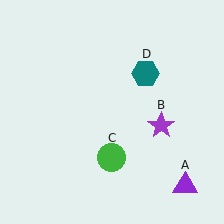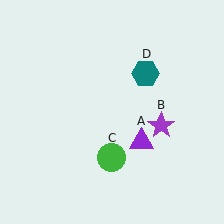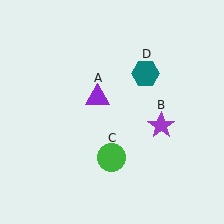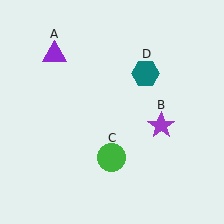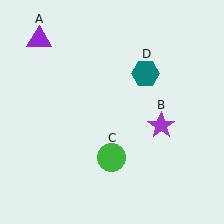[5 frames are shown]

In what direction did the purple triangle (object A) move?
The purple triangle (object A) moved up and to the left.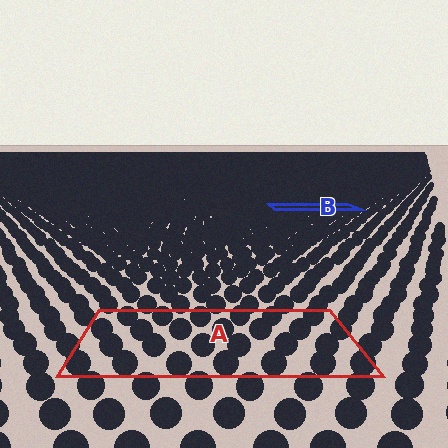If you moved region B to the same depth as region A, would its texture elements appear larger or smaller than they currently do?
They would appear larger. At a closer depth, the same texture elements are projected at a bigger on-screen size.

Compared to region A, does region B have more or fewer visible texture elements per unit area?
Region B has more texture elements per unit area — they are packed more densely because it is farther away.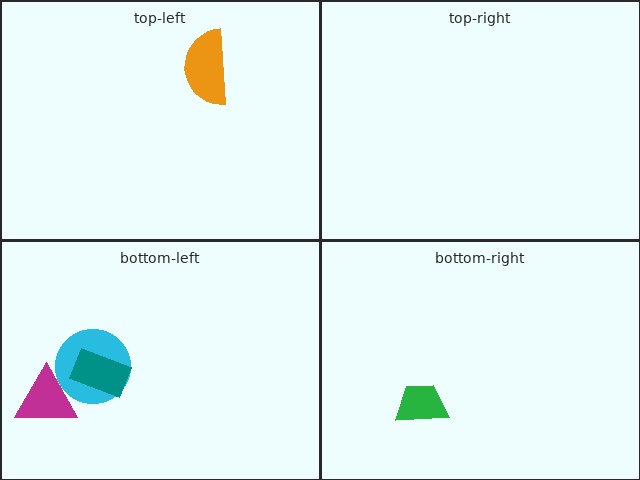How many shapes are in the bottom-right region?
1.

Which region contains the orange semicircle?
The top-left region.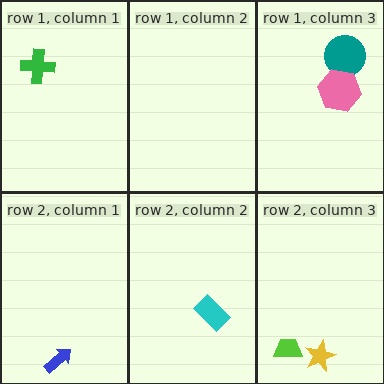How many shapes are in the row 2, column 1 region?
1.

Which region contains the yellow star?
The row 2, column 3 region.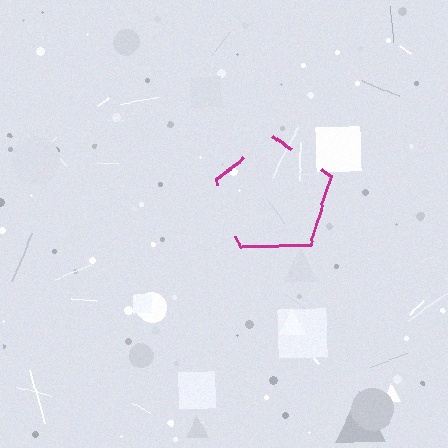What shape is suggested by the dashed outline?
The dashed outline suggests a pentagon.